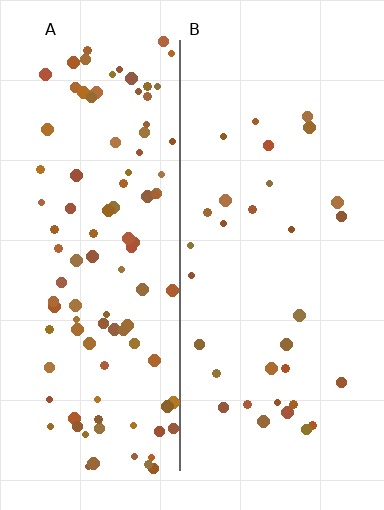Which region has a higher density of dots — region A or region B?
A (the left).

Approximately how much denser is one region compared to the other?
Approximately 3.3× — region A over region B.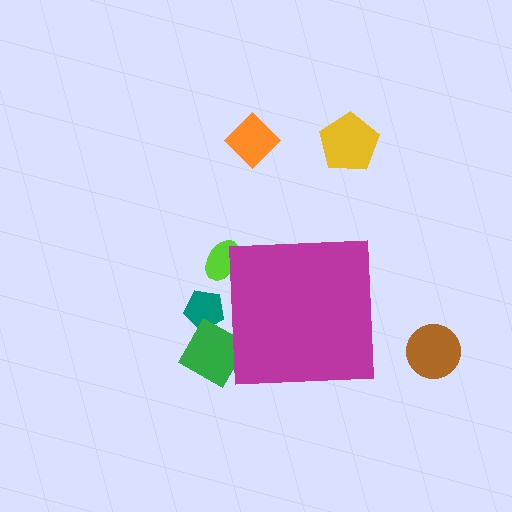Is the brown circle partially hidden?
No, the brown circle is fully visible.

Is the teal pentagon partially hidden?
Yes, the teal pentagon is partially hidden behind the magenta square.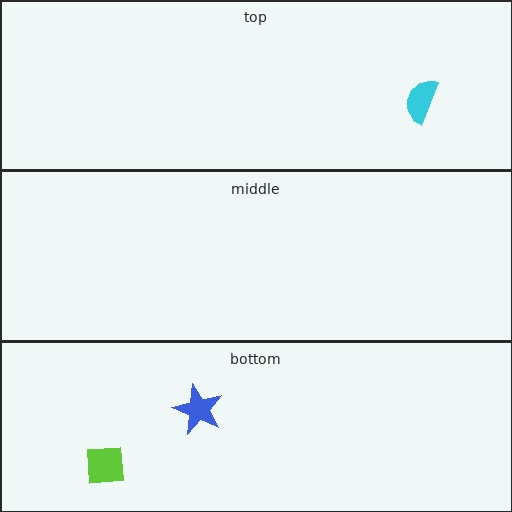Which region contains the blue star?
The bottom region.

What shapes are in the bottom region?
The lime square, the blue star.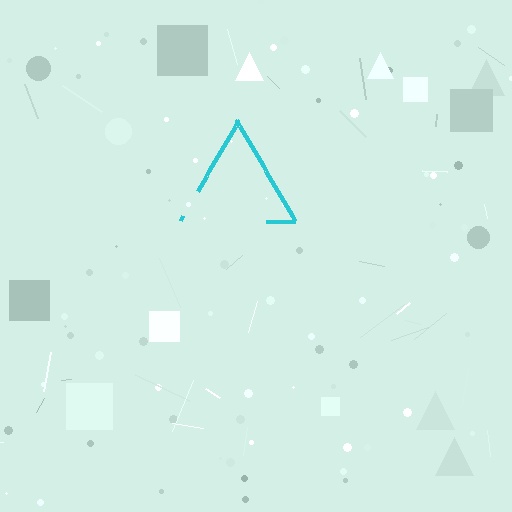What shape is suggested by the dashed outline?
The dashed outline suggests a triangle.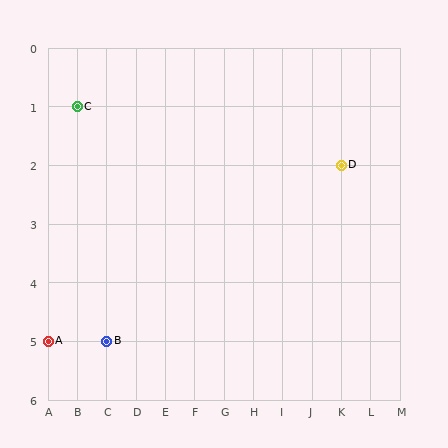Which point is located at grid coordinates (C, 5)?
Point B is at (C, 5).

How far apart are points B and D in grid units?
Points B and D are 8 columns and 3 rows apart (about 8.5 grid units diagonally).